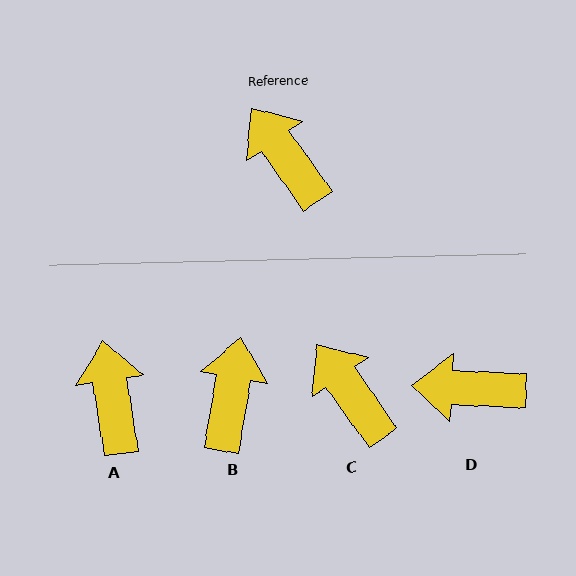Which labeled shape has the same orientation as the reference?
C.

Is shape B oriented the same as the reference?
No, it is off by about 45 degrees.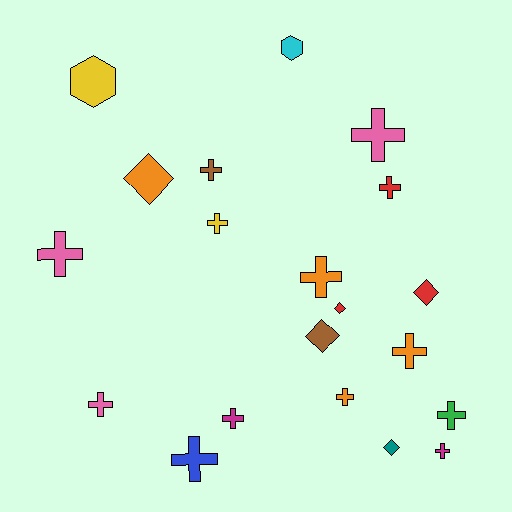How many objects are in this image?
There are 20 objects.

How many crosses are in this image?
There are 13 crosses.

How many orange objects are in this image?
There are 4 orange objects.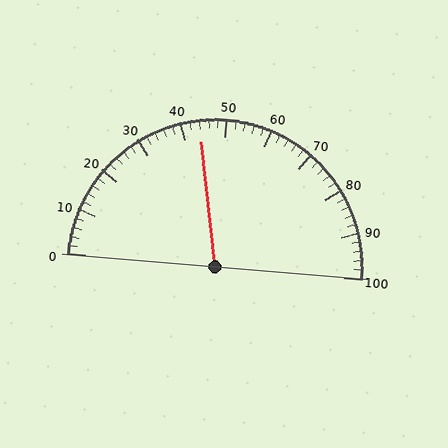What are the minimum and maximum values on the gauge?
The gauge ranges from 0 to 100.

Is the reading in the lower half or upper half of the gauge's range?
The reading is in the lower half of the range (0 to 100).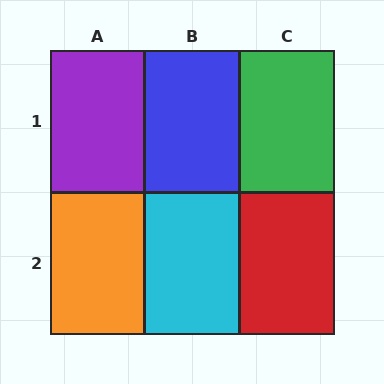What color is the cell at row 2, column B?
Cyan.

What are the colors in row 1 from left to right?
Purple, blue, green.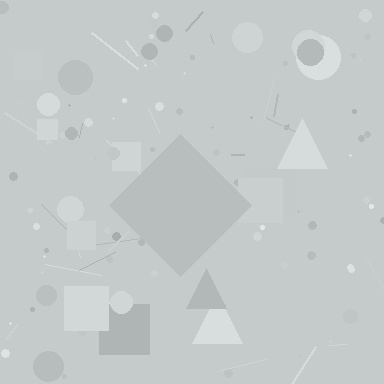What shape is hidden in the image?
A diamond is hidden in the image.